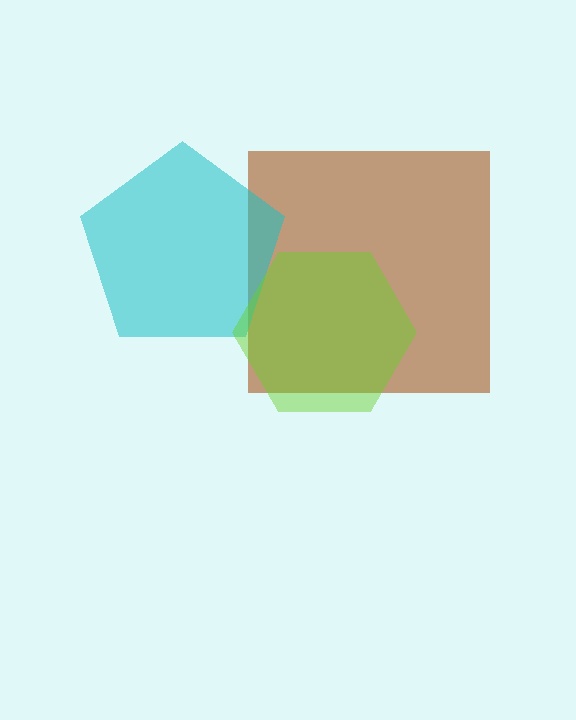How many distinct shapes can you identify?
There are 3 distinct shapes: a brown square, a cyan pentagon, a lime hexagon.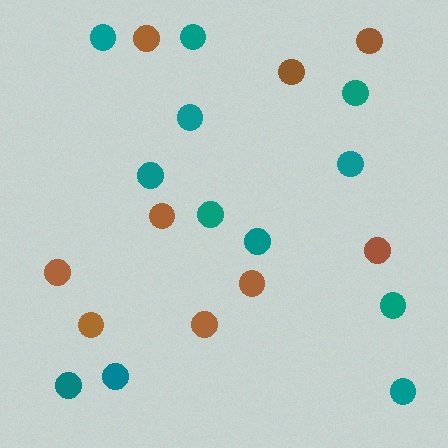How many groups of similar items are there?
There are 2 groups: one group of brown circles (9) and one group of teal circles (12).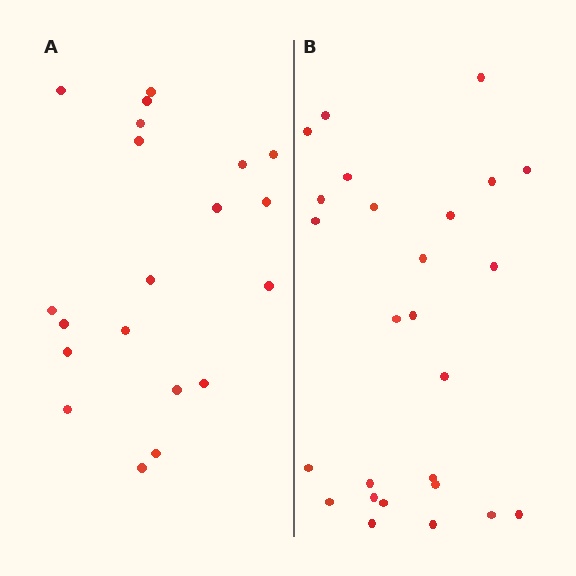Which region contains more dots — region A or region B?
Region B (the right region) has more dots.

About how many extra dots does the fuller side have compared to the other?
Region B has about 6 more dots than region A.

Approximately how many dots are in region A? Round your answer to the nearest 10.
About 20 dots.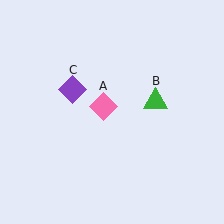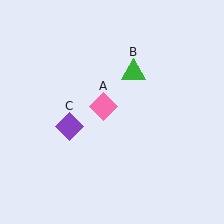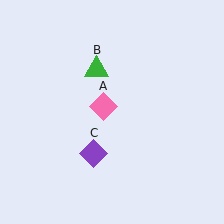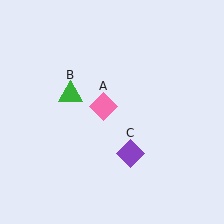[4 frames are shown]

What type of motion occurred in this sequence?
The green triangle (object B), purple diamond (object C) rotated counterclockwise around the center of the scene.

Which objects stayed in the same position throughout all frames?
Pink diamond (object A) remained stationary.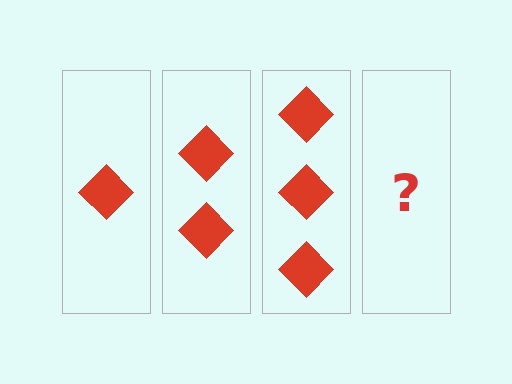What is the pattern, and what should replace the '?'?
The pattern is that each step adds one more diamond. The '?' should be 4 diamonds.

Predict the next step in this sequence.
The next step is 4 diamonds.